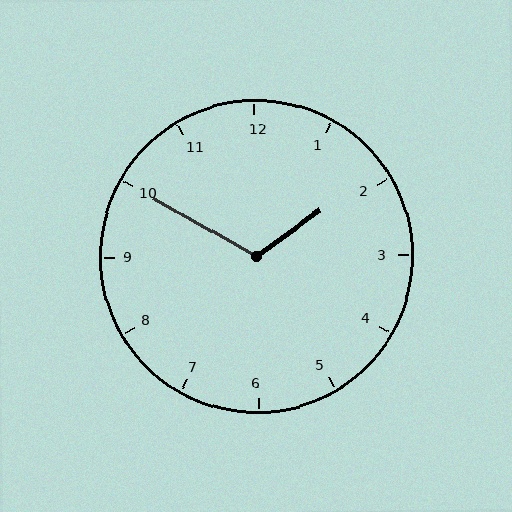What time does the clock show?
1:50.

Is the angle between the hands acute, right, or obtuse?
It is obtuse.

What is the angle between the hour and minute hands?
Approximately 115 degrees.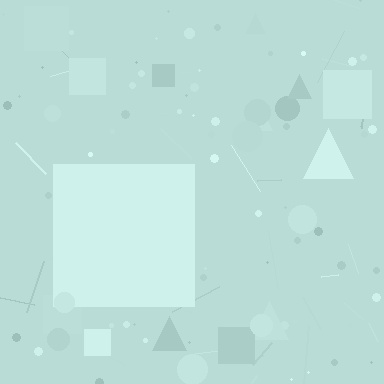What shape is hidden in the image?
A square is hidden in the image.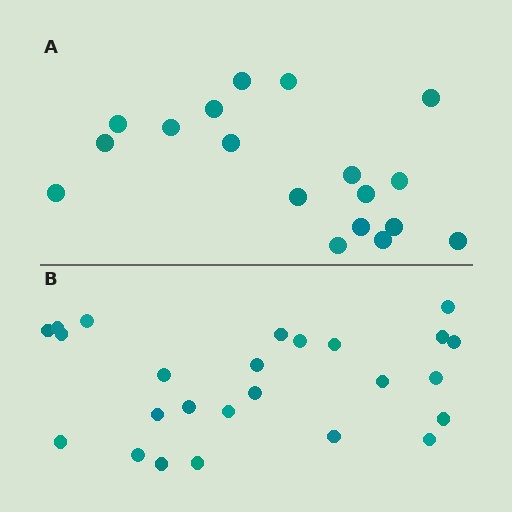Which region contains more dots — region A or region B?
Region B (the bottom region) has more dots.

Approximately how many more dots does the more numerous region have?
Region B has roughly 8 or so more dots than region A.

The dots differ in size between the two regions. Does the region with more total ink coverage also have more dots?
No. Region A has more total ink coverage because its dots are larger, but region B actually contains more individual dots. Total area can be misleading — the number of items is what matters here.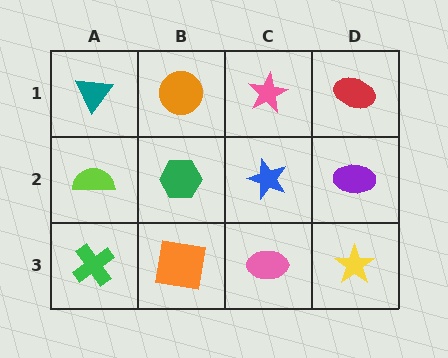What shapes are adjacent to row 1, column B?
A green hexagon (row 2, column B), a teal triangle (row 1, column A), a pink star (row 1, column C).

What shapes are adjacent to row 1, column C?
A blue star (row 2, column C), an orange circle (row 1, column B), a red ellipse (row 1, column D).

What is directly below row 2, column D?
A yellow star.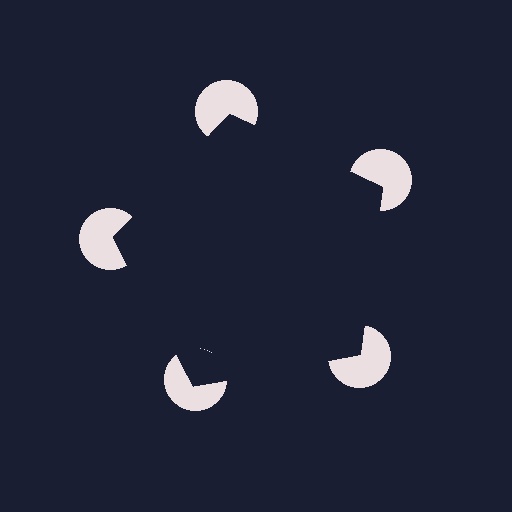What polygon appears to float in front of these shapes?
An illusory pentagon — its edges are inferred from the aligned wedge cuts in the pac-man discs, not physically drawn.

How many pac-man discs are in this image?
There are 5 — one at each vertex of the illusory pentagon.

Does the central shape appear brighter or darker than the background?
It typically appears slightly darker than the background, even though no actual brightness change is drawn.